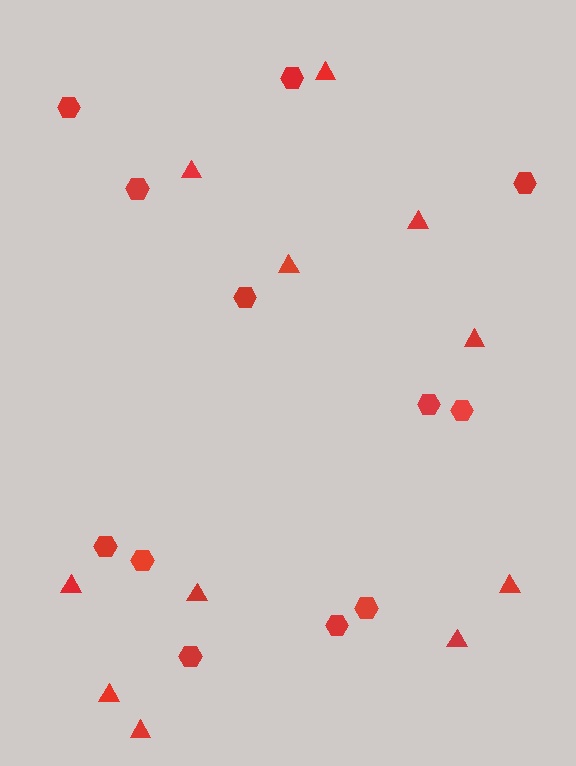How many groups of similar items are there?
There are 2 groups: one group of hexagons (12) and one group of triangles (11).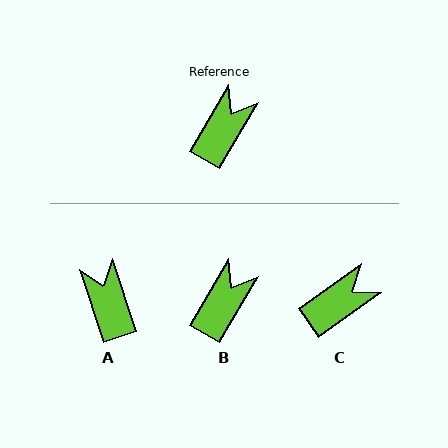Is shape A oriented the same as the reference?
No, it is off by about 49 degrees.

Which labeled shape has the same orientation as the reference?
B.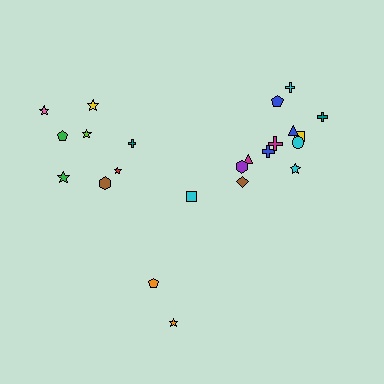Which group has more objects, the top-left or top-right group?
The top-right group.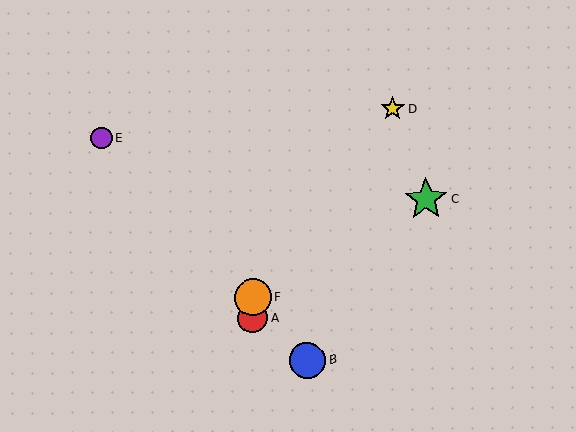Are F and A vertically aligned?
Yes, both are at x≈252.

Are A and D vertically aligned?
No, A is at x≈253 and D is at x≈393.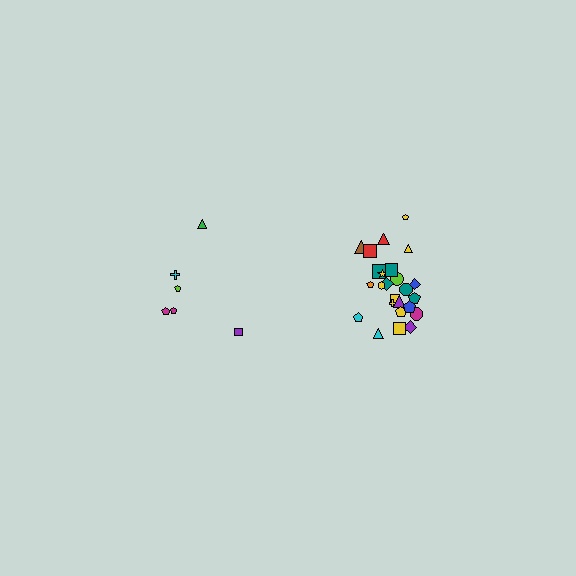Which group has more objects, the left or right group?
The right group.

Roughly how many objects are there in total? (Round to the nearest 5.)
Roughly 30 objects in total.